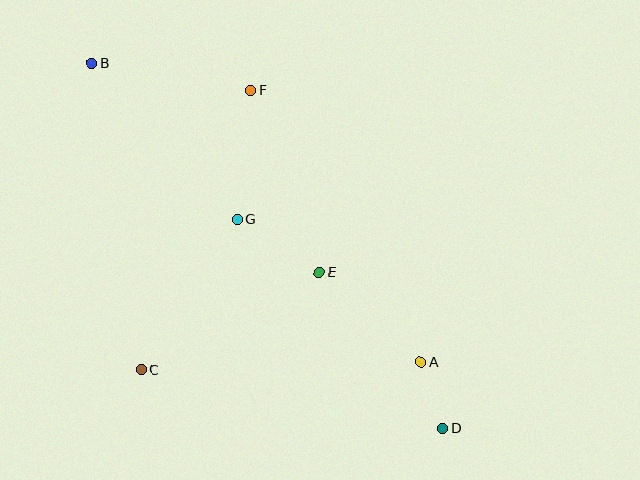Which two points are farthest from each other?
Points B and D are farthest from each other.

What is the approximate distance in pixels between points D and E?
The distance between D and E is approximately 199 pixels.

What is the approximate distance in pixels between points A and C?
The distance between A and C is approximately 280 pixels.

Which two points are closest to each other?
Points A and D are closest to each other.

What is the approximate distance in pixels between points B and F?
The distance between B and F is approximately 162 pixels.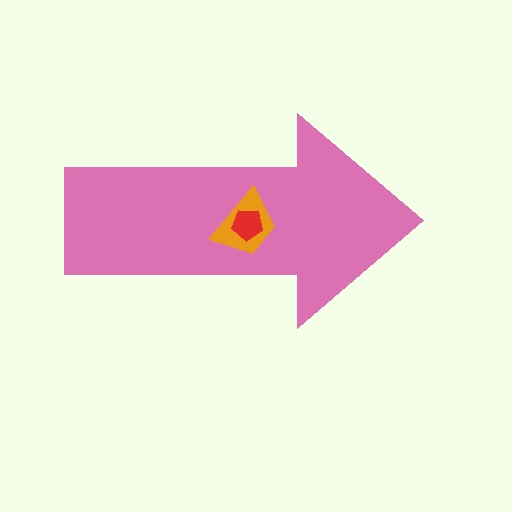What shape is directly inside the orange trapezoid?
The red pentagon.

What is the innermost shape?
The red pentagon.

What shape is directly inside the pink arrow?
The orange trapezoid.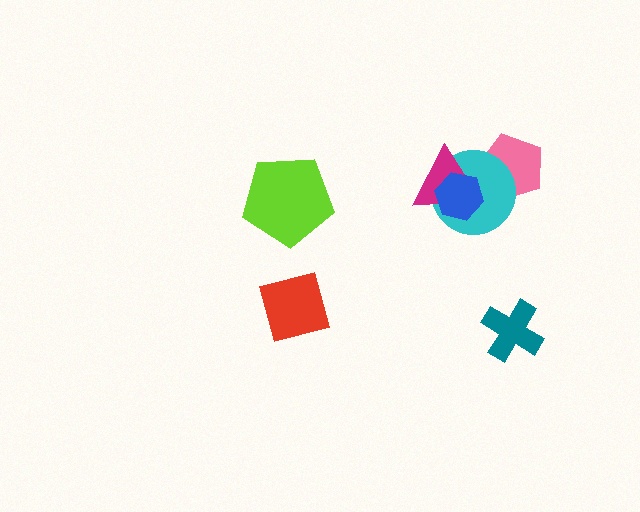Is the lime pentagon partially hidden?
No, no other shape covers it.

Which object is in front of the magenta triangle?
The blue hexagon is in front of the magenta triangle.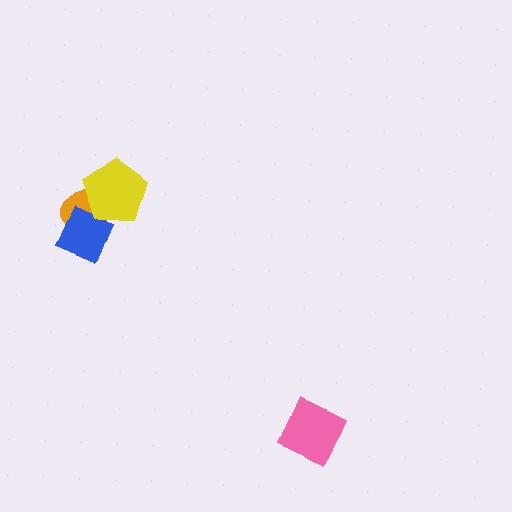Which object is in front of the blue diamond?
The yellow pentagon is in front of the blue diamond.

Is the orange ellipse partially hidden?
Yes, it is partially covered by another shape.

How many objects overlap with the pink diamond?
0 objects overlap with the pink diamond.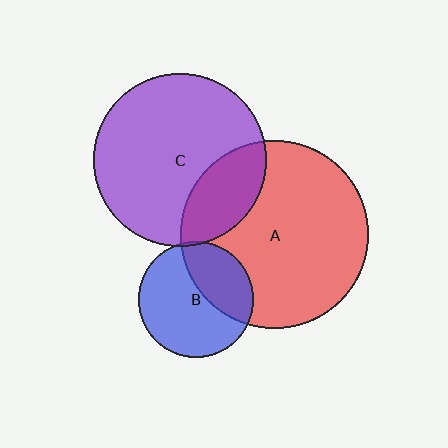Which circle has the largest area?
Circle A (red).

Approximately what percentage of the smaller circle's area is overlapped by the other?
Approximately 35%.